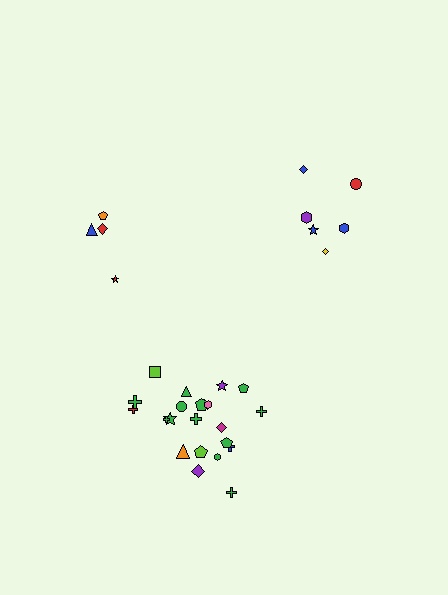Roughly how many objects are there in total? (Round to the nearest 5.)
Roughly 30 objects in total.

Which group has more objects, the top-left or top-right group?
The top-right group.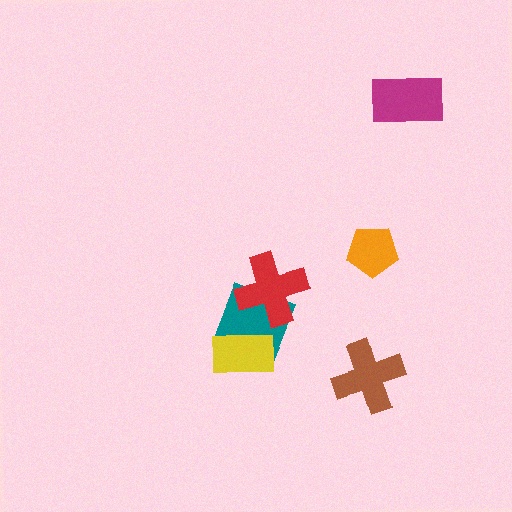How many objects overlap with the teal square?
2 objects overlap with the teal square.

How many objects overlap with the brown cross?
0 objects overlap with the brown cross.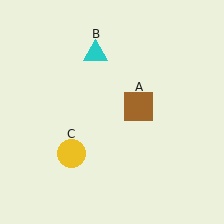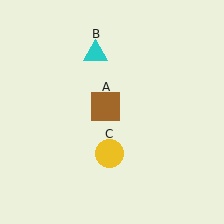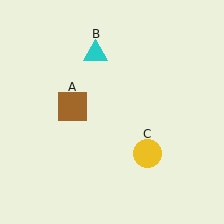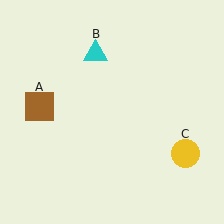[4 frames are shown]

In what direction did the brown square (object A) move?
The brown square (object A) moved left.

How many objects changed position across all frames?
2 objects changed position: brown square (object A), yellow circle (object C).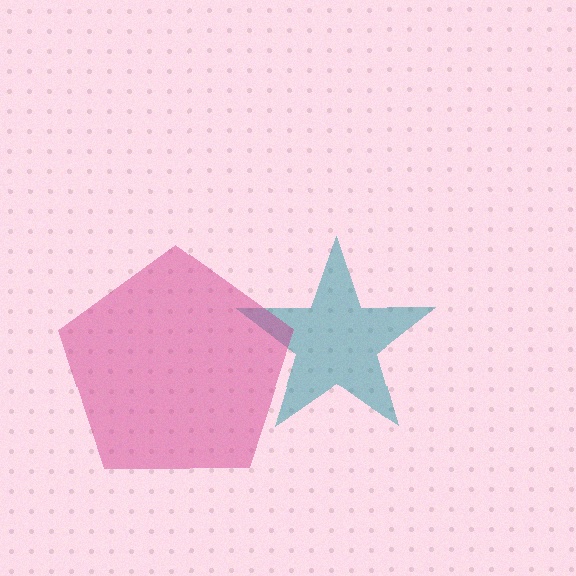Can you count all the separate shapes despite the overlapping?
Yes, there are 2 separate shapes.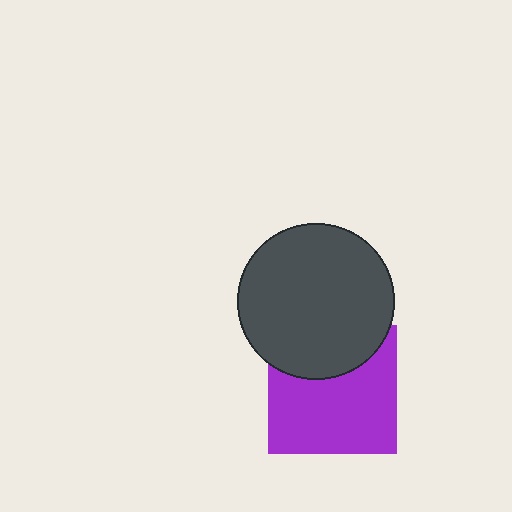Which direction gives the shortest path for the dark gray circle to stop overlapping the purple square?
Moving up gives the shortest separation.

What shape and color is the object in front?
The object in front is a dark gray circle.